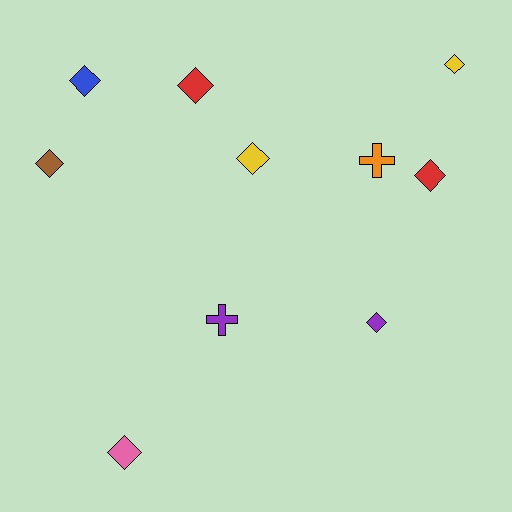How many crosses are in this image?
There are 2 crosses.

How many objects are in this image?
There are 10 objects.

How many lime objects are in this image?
There are no lime objects.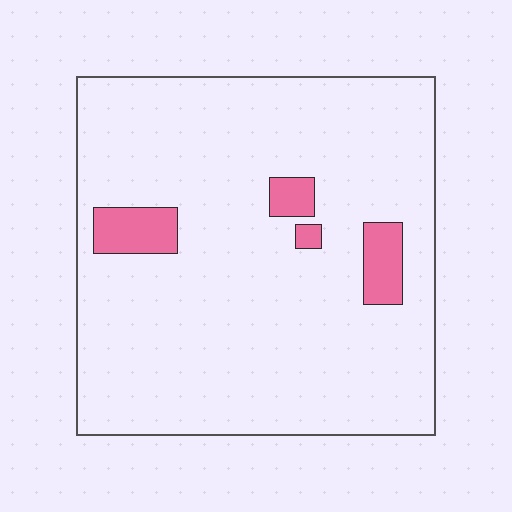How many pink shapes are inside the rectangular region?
4.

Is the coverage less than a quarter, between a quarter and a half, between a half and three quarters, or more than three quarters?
Less than a quarter.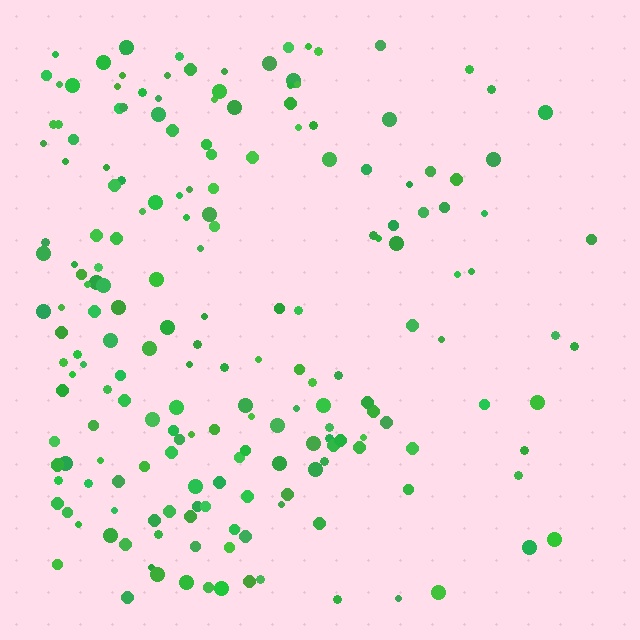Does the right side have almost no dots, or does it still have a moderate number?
Still a moderate number, just noticeably fewer than the left.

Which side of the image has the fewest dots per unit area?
The right.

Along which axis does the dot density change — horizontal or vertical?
Horizontal.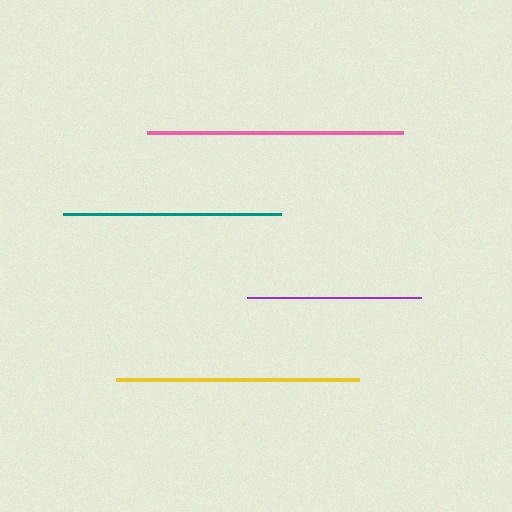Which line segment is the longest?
The pink line is the longest at approximately 256 pixels.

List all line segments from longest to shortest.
From longest to shortest: pink, yellow, teal, purple.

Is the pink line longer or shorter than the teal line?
The pink line is longer than the teal line.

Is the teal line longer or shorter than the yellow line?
The yellow line is longer than the teal line.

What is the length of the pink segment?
The pink segment is approximately 256 pixels long.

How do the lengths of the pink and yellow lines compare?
The pink and yellow lines are approximately the same length.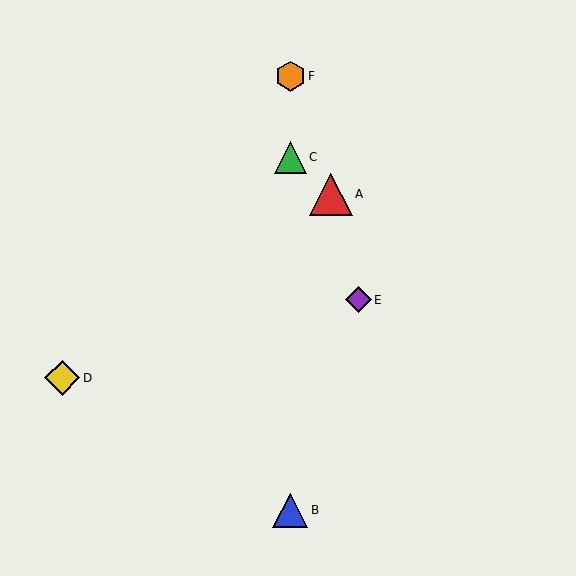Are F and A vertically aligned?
No, F is at x≈290 and A is at x≈331.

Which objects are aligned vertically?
Objects B, C, F are aligned vertically.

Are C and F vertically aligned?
Yes, both are at x≈290.